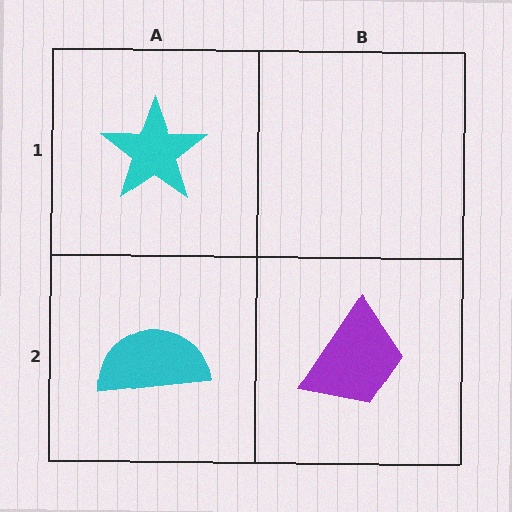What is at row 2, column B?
A purple trapezoid.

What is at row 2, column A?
A cyan semicircle.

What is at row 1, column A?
A cyan star.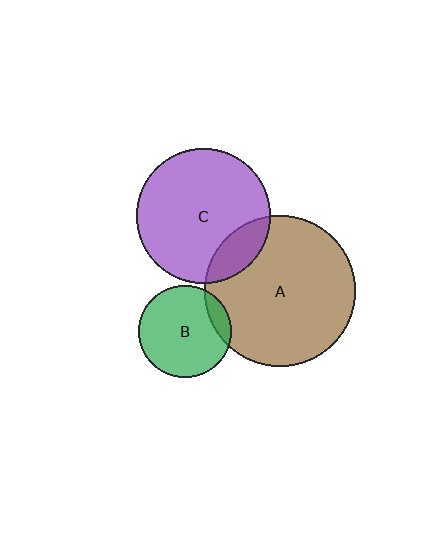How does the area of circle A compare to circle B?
Approximately 2.7 times.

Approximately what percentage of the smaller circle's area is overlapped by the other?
Approximately 15%.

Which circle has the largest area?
Circle A (brown).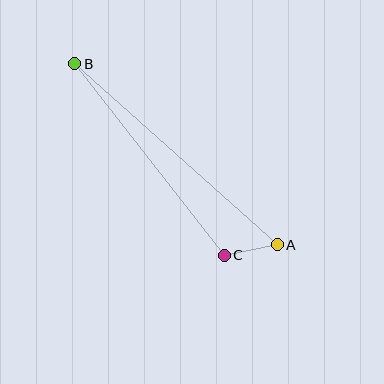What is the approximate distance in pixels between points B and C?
The distance between B and C is approximately 243 pixels.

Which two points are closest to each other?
Points A and C are closest to each other.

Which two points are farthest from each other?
Points A and B are farthest from each other.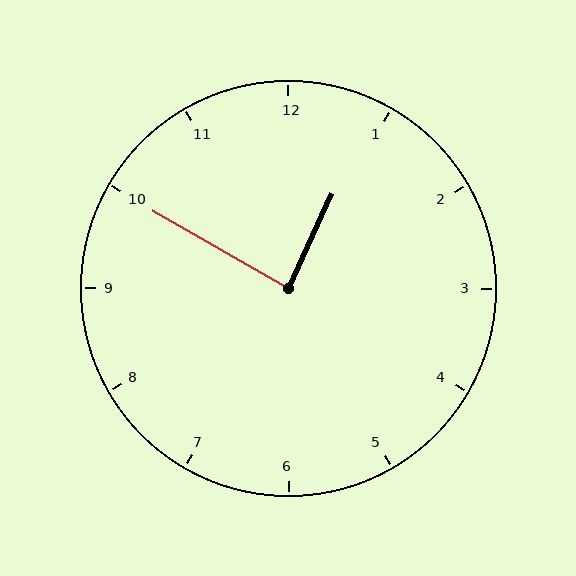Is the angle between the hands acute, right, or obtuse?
It is right.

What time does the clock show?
12:50.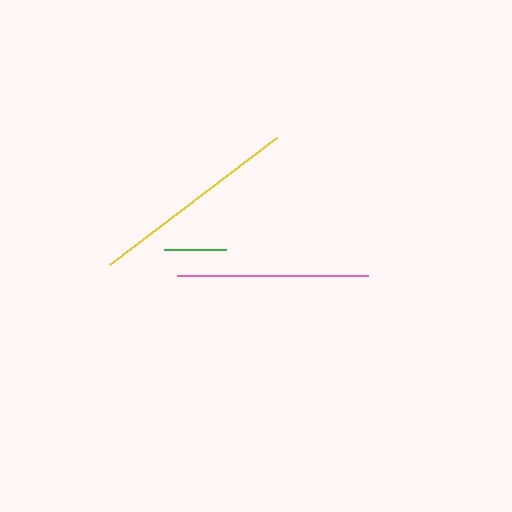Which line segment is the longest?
The yellow line is the longest at approximately 210 pixels.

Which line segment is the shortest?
The green line is the shortest at approximately 62 pixels.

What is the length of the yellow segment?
The yellow segment is approximately 210 pixels long.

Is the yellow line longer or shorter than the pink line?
The yellow line is longer than the pink line.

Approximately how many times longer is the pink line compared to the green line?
The pink line is approximately 3.1 times the length of the green line.